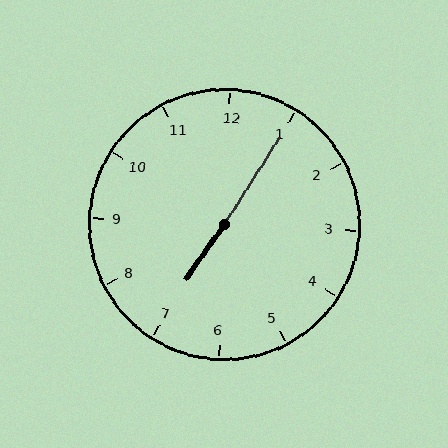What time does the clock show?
7:05.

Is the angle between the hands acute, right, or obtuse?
It is obtuse.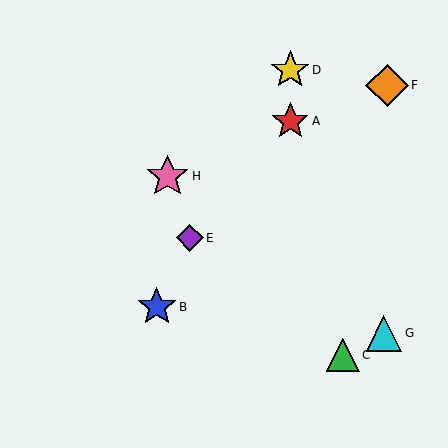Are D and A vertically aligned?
Yes, both are at x≈290.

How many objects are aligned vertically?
2 objects (A, D) are aligned vertically.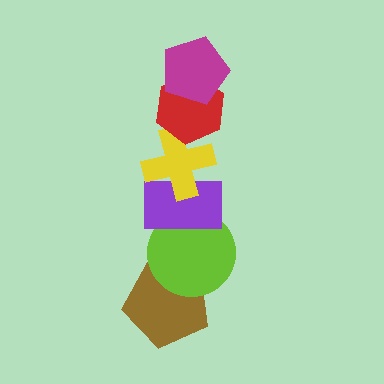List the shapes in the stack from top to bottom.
From top to bottom: the magenta pentagon, the red hexagon, the yellow cross, the purple rectangle, the lime circle, the brown pentagon.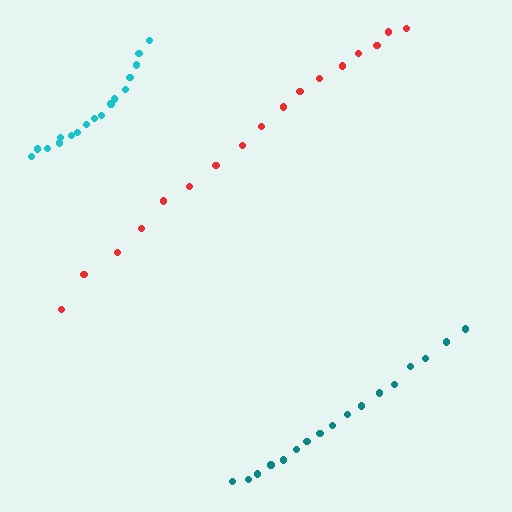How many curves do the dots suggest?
There are 3 distinct paths.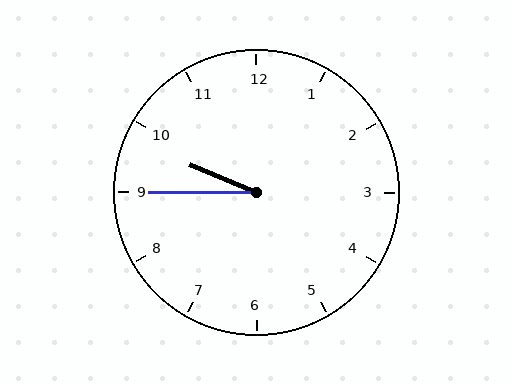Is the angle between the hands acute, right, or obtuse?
It is acute.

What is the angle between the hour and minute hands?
Approximately 22 degrees.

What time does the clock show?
9:45.